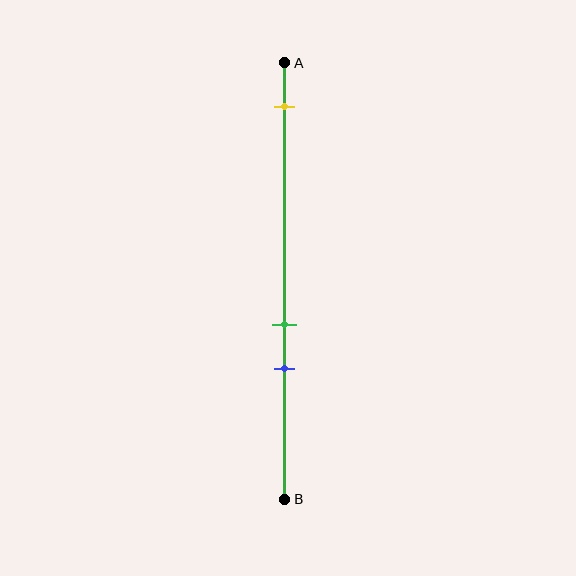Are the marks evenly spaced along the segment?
No, the marks are not evenly spaced.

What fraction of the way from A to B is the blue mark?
The blue mark is approximately 70% (0.7) of the way from A to B.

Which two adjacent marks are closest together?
The green and blue marks are the closest adjacent pair.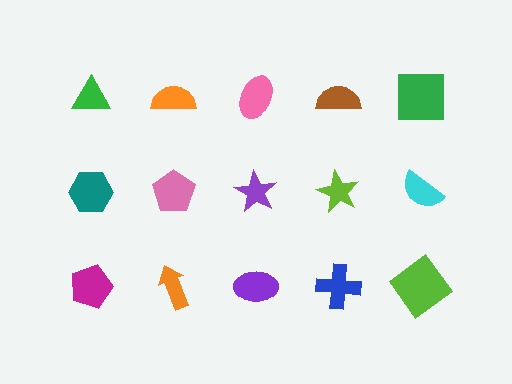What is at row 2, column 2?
A pink pentagon.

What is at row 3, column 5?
A lime diamond.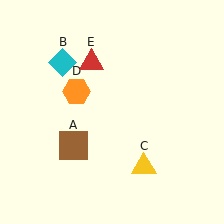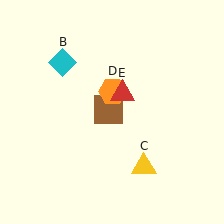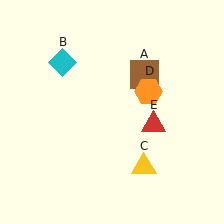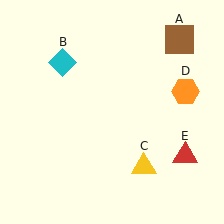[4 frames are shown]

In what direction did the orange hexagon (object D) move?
The orange hexagon (object D) moved right.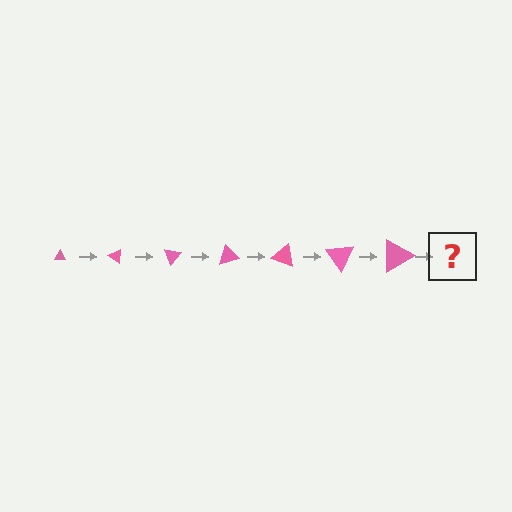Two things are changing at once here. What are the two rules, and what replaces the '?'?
The two rules are that the triangle grows larger each step and it rotates 35 degrees each step. The '?' should be a triangle, larger than the previous one and rotated 245 degrees from the start.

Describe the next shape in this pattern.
It should be a triangle, larger than the previous one and rotated 245 degrees from the start.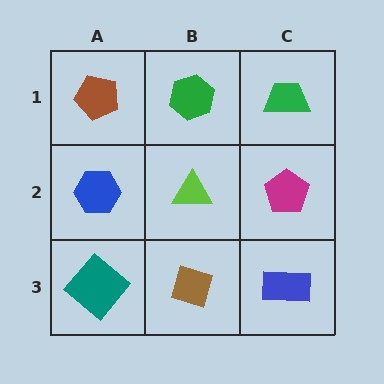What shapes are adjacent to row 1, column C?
A magenta pentagon (row 2, column C), a green hexagon (row 1, column B).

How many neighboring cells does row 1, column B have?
3.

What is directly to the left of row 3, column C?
A brown diamond.